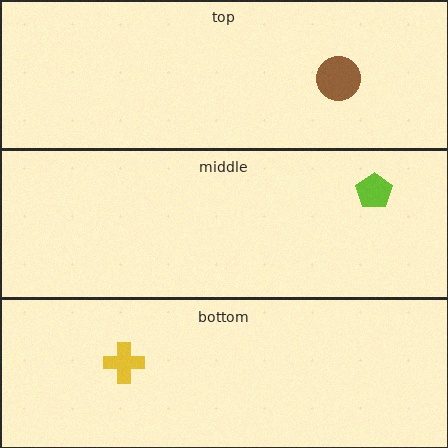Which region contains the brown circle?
The top region.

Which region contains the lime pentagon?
The middle region.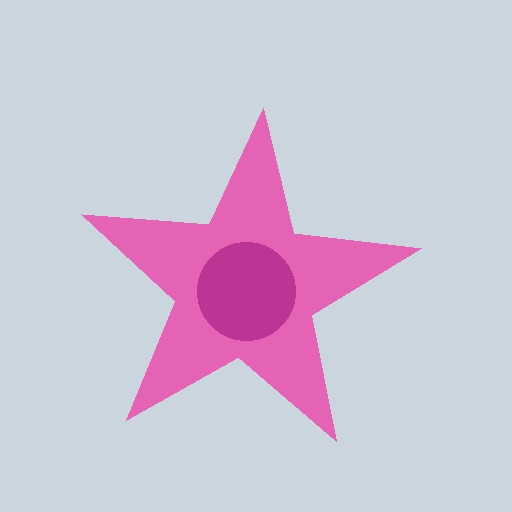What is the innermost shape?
The magenta circle.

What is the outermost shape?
The pink star.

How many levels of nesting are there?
2.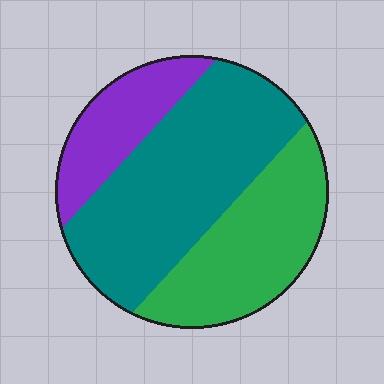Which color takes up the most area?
Teal, at roughly 50%.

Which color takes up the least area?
Purple, at roughly 20%.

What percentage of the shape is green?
Green covers 33% of the shape.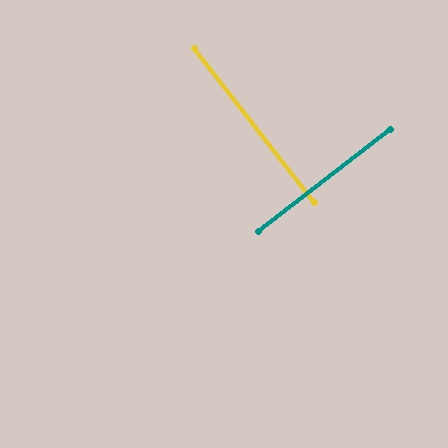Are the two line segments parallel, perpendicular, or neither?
Perpendicular — they meet at approximately 90°.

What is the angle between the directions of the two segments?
Approximately 90 degrees.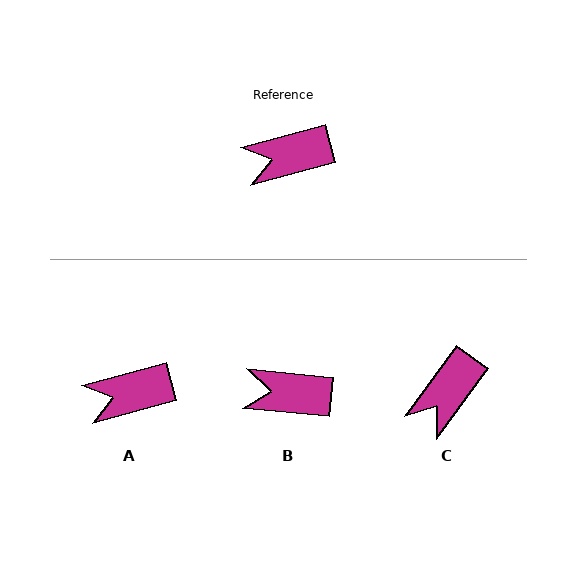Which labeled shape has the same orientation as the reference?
A.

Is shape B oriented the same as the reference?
No, it is off by about 21 degrees.